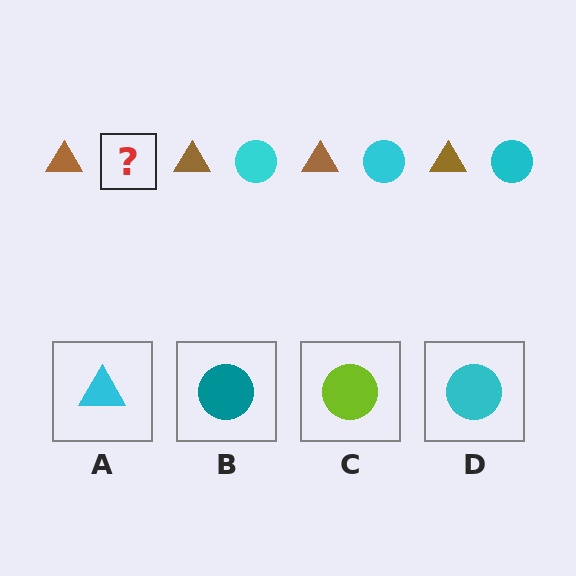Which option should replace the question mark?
Option D.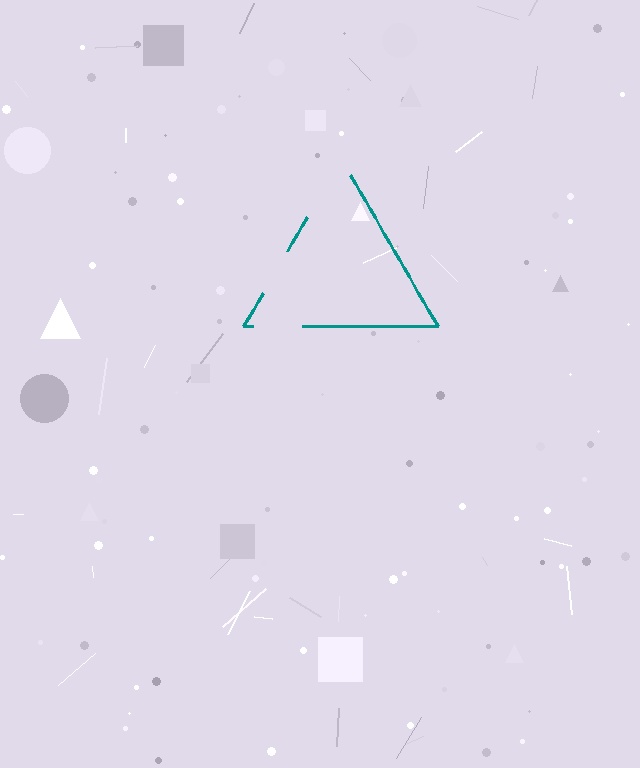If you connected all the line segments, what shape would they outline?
They would outline a triangle.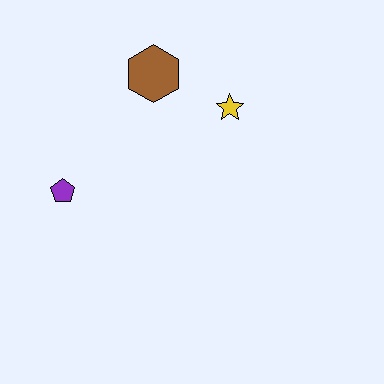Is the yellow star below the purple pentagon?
No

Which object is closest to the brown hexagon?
The yellow star is closest to the brown hexagon.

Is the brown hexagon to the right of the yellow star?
No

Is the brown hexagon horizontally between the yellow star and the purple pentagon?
Yes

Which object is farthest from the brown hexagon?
The purple pentagon is farthest from the brown hexagon.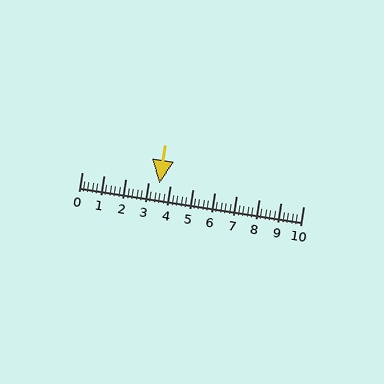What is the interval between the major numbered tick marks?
The major tick marks are spaced 1 units apart.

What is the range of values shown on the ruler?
The ruler shows values from 0 to 10.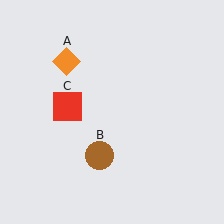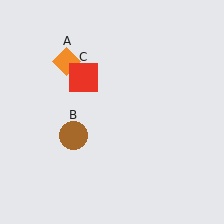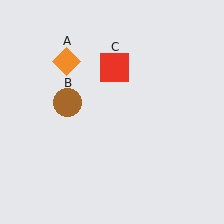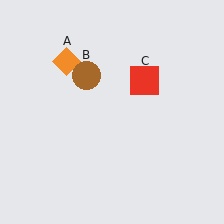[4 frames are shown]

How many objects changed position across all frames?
2 objects changed position: brown circle (object B), red square (object C).